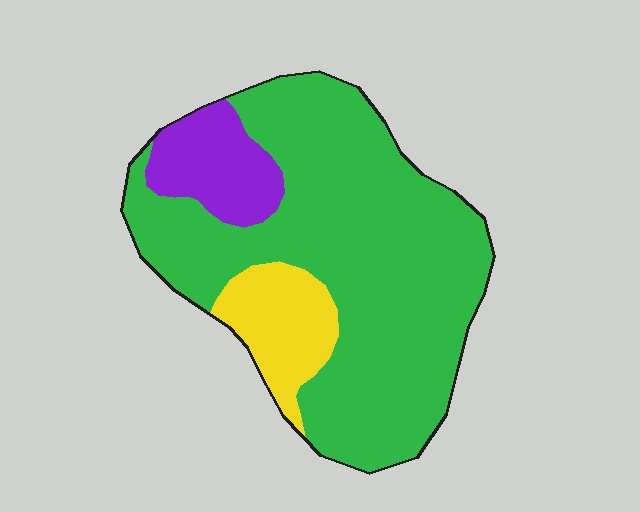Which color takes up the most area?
Green, at roughly 75%.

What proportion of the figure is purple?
Purple takes up about one eighth (1/8) of the figure.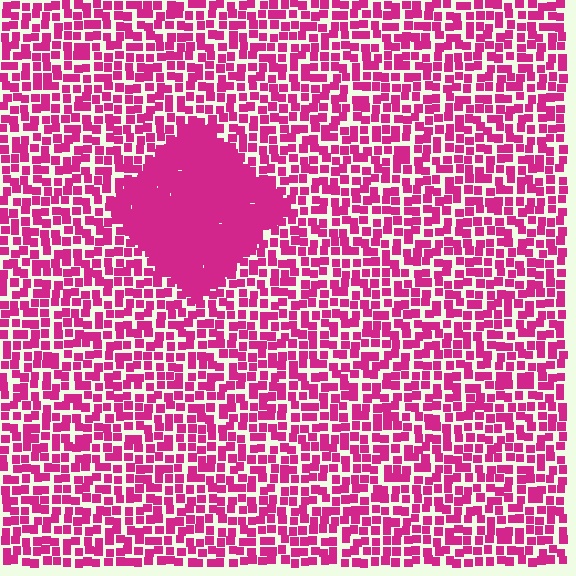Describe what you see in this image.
The image contains small magenta elements arranged at two different densities. A diamond-shaped region is visible where the elements are more densely packed than the surrounding area.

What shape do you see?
I see a diamond.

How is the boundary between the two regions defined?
The boundary is defined by a change in element density (approximately 2.5x ratio). All elements are the same color, size, and shape.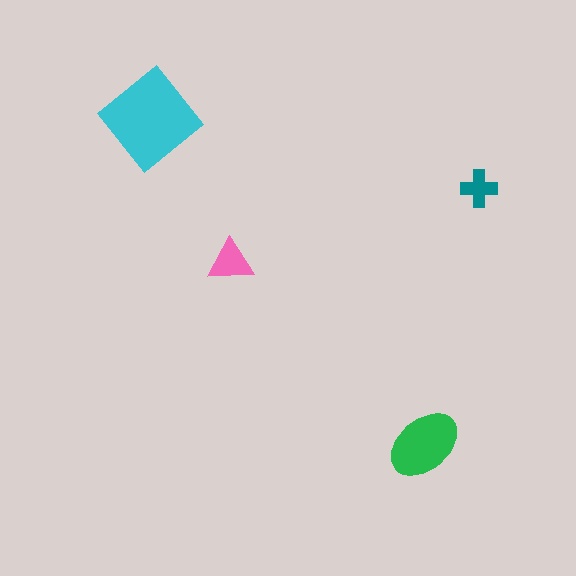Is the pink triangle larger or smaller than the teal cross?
Larger.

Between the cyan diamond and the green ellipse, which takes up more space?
The cyan diamond.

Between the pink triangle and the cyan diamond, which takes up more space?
The cyan diamond.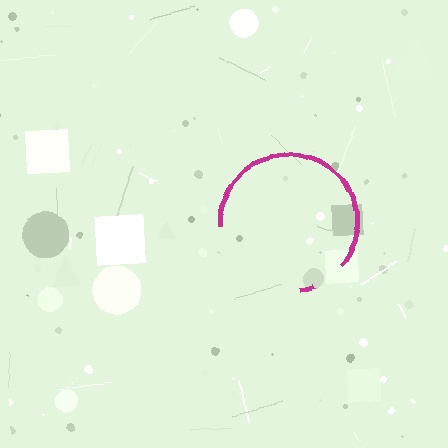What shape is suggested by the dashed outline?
The dashed outline suggests a circle.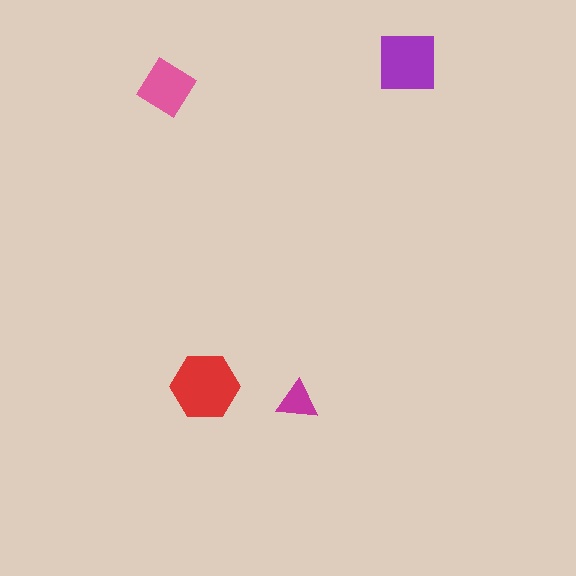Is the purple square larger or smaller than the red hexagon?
Smaller.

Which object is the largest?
The red hexagon.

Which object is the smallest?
The magenta triangle.